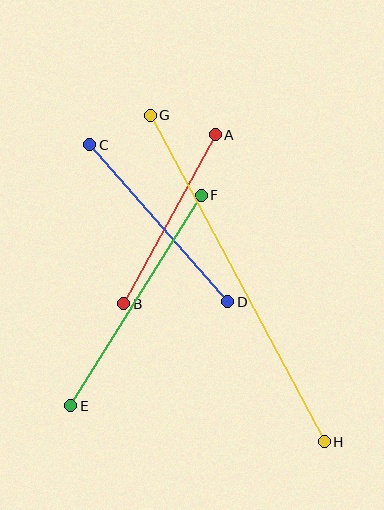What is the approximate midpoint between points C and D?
The midpoint is at approximately (159, 223) pixels.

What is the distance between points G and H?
The distance is approximately 370 pixels.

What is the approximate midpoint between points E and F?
The midpoint is at approximately (136, 301) pixels.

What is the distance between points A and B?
The distance is approximately 192 pixels.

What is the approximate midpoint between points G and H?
The midpoint is at approximately (237, 279) pixels.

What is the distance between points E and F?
The distance is approximately 248 pixels.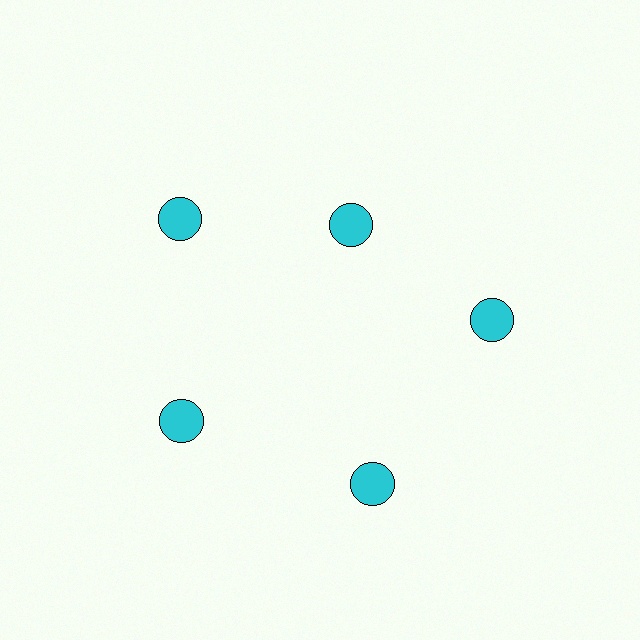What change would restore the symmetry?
The symmetry would be restored by moving it outward, back onto the ring so that all 5 circles sit at equal angles and equal distance from the center.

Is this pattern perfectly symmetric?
No. The 5 cyan circles are arranged in a ring, but one element near the 1 o'clock position is pulled inward toward the center, breaking the 5-fold rotational symmetry.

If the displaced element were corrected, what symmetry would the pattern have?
It would have 5-fold rotational symmetry — the pattern would map onto itself every 72 degrees.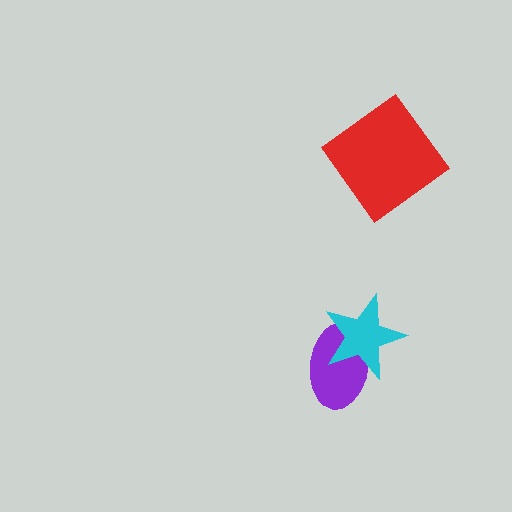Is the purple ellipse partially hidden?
Yes, it is partially covered by another shape.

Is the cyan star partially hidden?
No, no other shape covers it.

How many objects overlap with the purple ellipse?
1 object overlaps with the purple ellipse.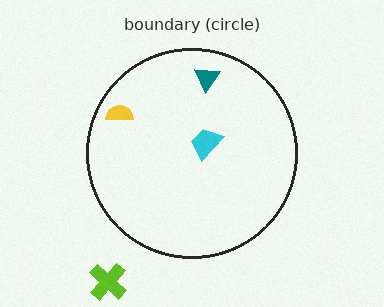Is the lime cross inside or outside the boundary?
Outside.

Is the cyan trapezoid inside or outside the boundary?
Inside.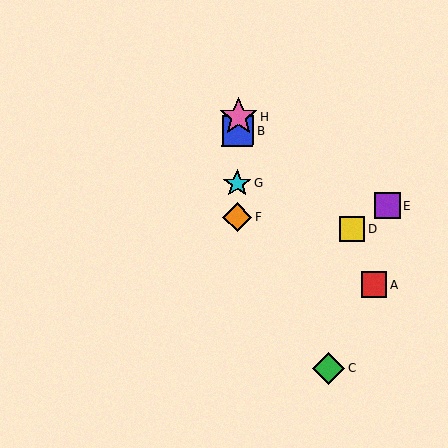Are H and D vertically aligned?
No, H is at x≈238 and D is at x≈352.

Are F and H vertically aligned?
Yes, both are at x≈237.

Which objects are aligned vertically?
Objects B, F, G, H are aligned vertically.